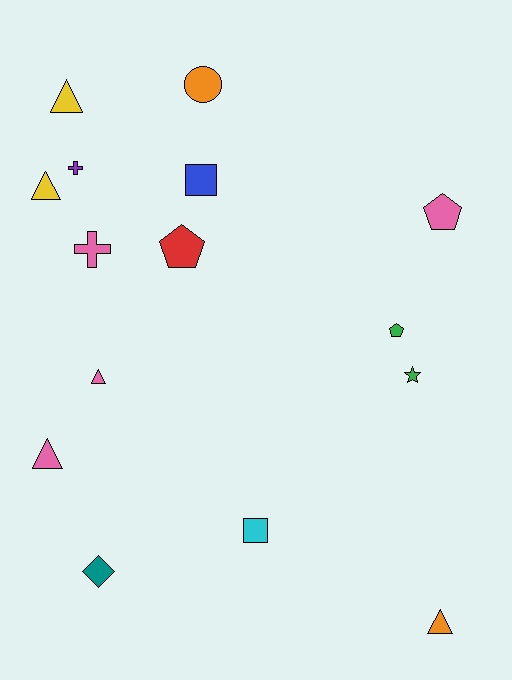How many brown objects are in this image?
There are no brown objects.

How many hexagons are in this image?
There are no hexagons.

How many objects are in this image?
There are 15 objects.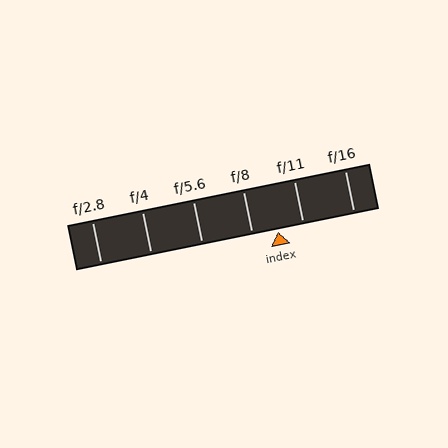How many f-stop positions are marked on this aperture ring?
There are 6 f-stop positions marked.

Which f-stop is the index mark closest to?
The index mark is closest to f/11.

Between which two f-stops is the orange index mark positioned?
The index mark is between f/8 and f/11.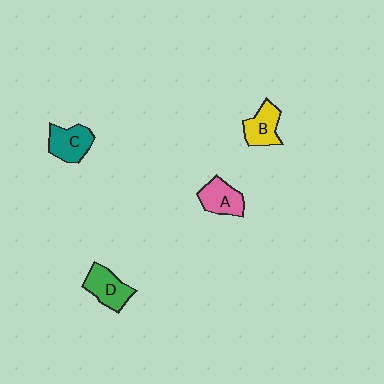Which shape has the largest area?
Shape D (green).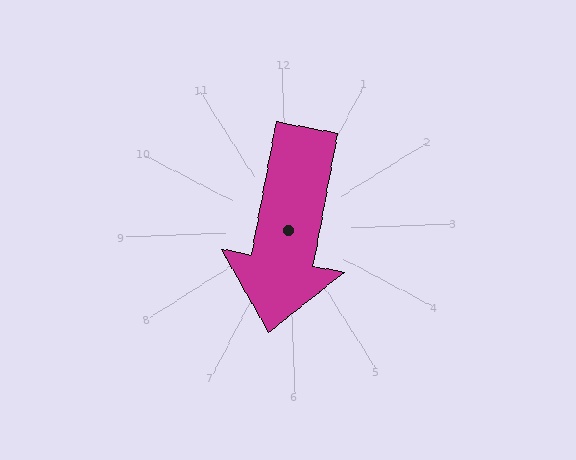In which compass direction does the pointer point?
South.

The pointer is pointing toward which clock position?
Roughly 6 o'clock.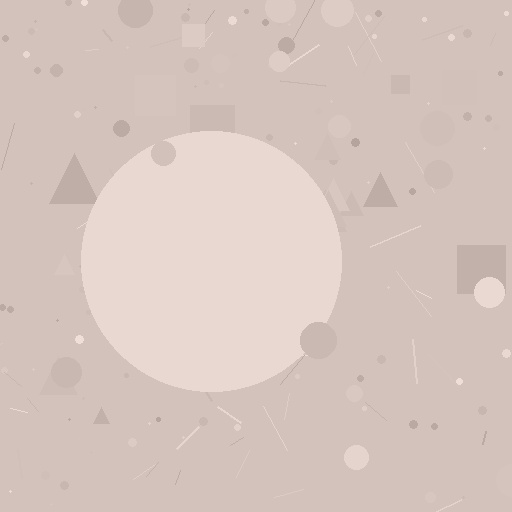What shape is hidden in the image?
A circle is hidden in the image.